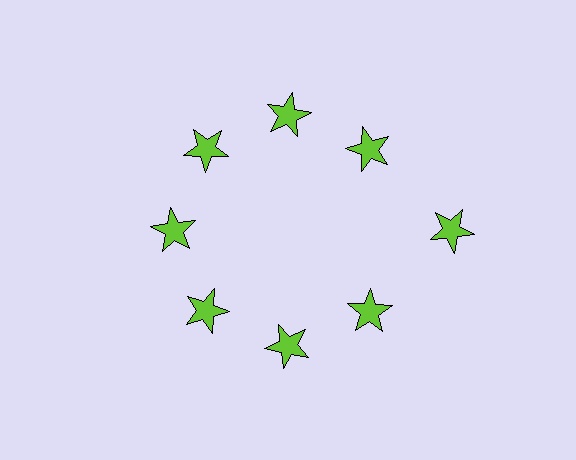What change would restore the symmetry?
The symmetry would be restored by moving it inward, back onto the ring so that all 8 stars sit at equal angles and equal distance from the center.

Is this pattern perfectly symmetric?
No. The 8 lime stars are arranged in a ring, but one element near the 3 o'clock position is pushed outward from the center, breaking the 8-fold rotational symmetry.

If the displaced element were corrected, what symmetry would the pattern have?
It would have 8-fold rotational symmetry — the pattern would map onto itself every 45 degrees.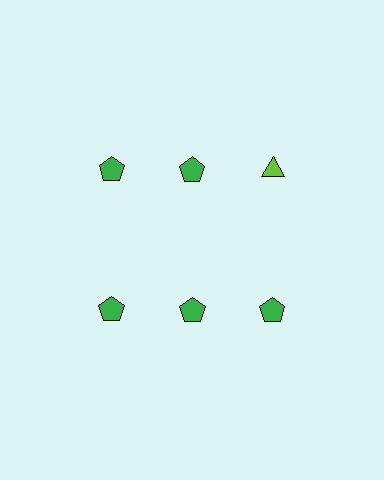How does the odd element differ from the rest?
It differs in both color (lime instead of green) and shape (triangle instead of pentagon).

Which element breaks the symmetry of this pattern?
The lime triangle in the top row, center column breaks the symmetry. All other shapes are green pentagons.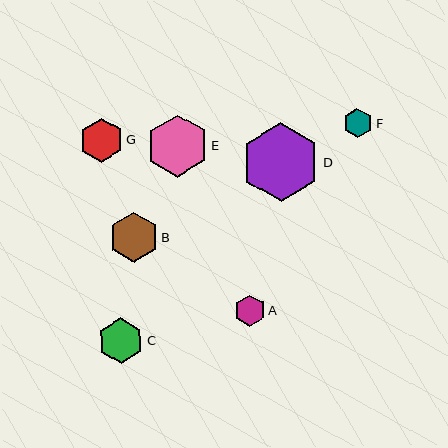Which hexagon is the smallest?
Hexagon F is the smallest with a size of approximately 29 pixels.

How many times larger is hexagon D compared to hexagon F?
Hexagon D is approximately 2.7 times the size of hexagon F.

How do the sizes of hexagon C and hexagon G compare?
Hexagon C and hexagon G are approximately the same size.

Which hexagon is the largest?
Hexagon D is the largest with a size of approximately 78 pixels.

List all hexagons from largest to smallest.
From largest to smallest: D, E, B, C, G, A, F.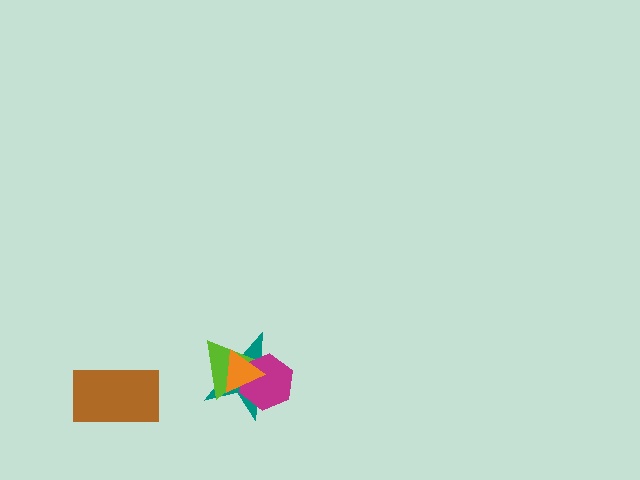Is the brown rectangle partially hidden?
No, no other shape covers it.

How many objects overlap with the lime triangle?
3 objects overlap with the lime triangle.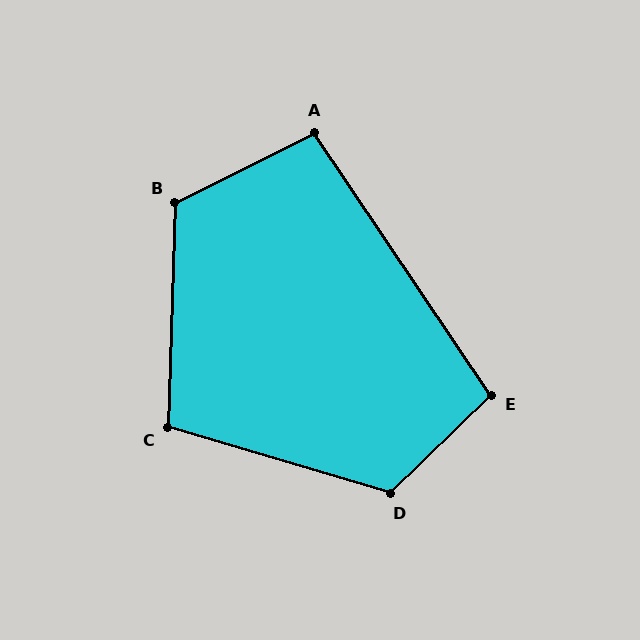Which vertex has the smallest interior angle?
A, at approximately 97 degrees.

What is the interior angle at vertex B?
Approximately 118 degrees (obtuse).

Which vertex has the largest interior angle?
D, at approximately 120 degrees.